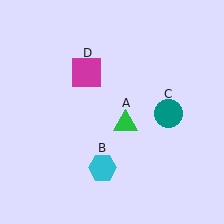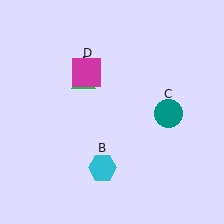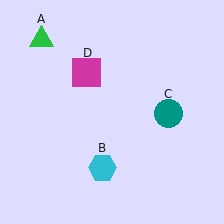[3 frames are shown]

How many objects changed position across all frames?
1 object changed position: green triangle (object A).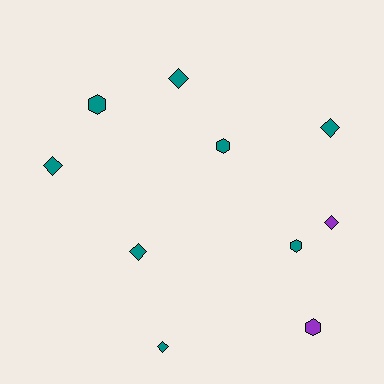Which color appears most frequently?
Teal, with 8 objects.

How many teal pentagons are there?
There are no teal pentagons.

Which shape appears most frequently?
Diamond, with 6 objects.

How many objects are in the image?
There are 10 objects.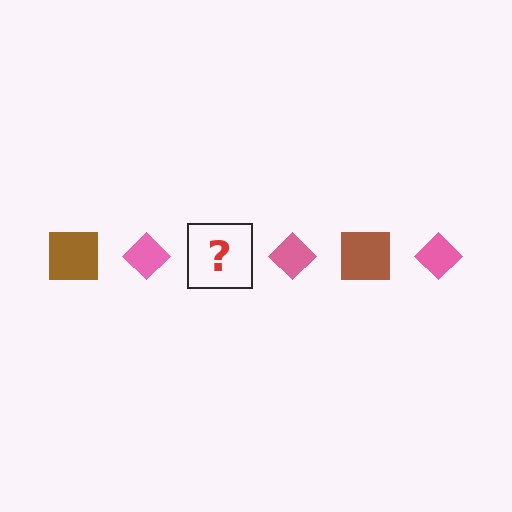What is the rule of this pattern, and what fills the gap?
The rule is that the pattern alternates between brown square and pink diamond. The gap should be filled with a brown square.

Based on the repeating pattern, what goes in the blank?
The blank should be a brown square.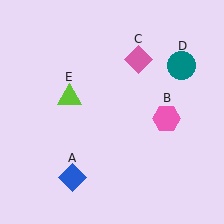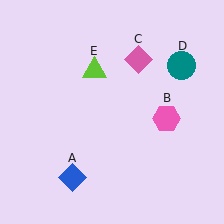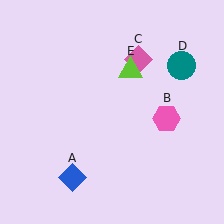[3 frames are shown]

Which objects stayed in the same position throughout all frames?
Blue diamond (object A) and pink hexagon (object B) and pink diamond (object C) and teal circle (object D) remained stationary.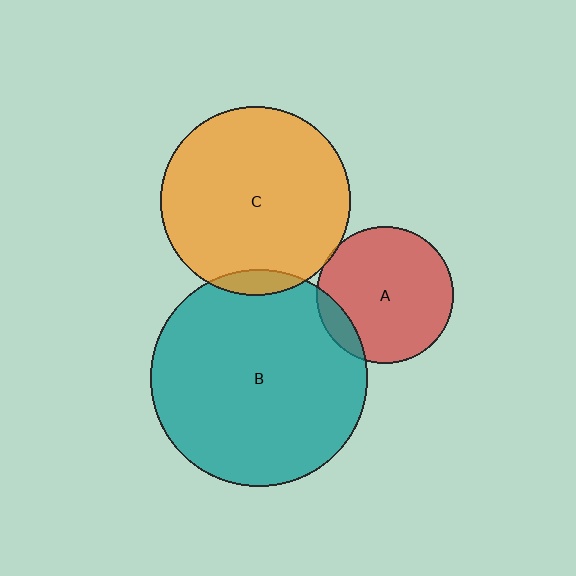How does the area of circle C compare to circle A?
Approximately 1.9 times.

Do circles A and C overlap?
Yes.